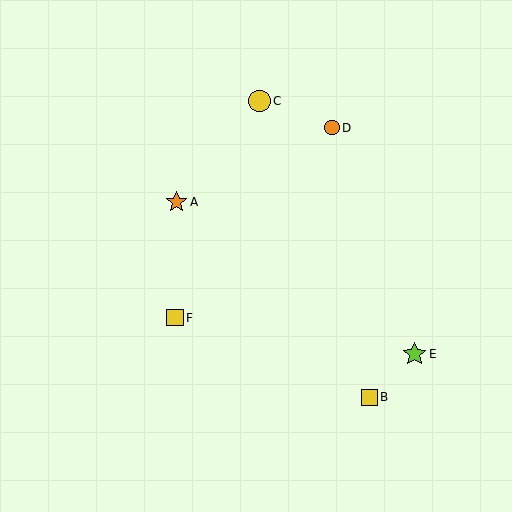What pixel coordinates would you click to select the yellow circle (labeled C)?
Click at (259, 101) to select the yellow circle C.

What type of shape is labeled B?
Shape B is a yellow square.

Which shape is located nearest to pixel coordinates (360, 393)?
The yellow square (labeled B) at (370, 397) is nearest to that location.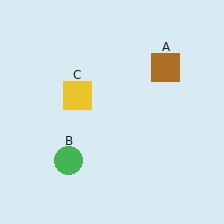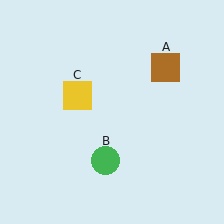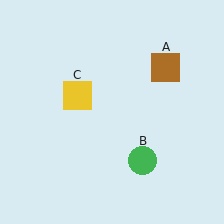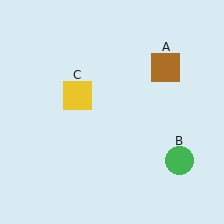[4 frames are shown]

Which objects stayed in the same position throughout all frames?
Brown square (object A) and yellow square (object C) remained stationary.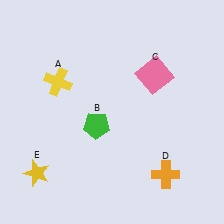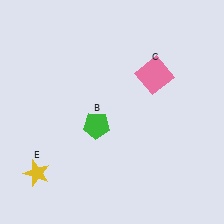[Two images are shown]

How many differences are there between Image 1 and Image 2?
There are 2 differences between the two images.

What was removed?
The yellow cross (A), the orange cross (D) were removed in Image 2.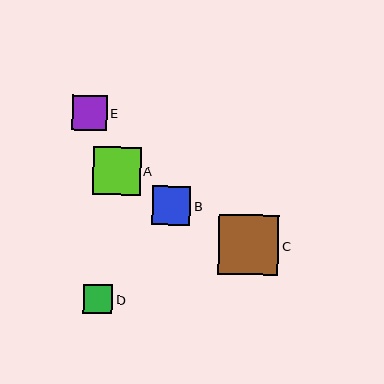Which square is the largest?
Square C is the largest with a size of approximately 60 pixels.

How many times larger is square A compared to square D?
Square A is approximately 1.7 times the size of square D.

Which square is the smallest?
Square D is the smallest with a size of approximately 29 pixels.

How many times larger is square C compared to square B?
Square C is approximately 1.6 times the size of square B.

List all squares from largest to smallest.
From largest to smallest: C, A, B, E, D.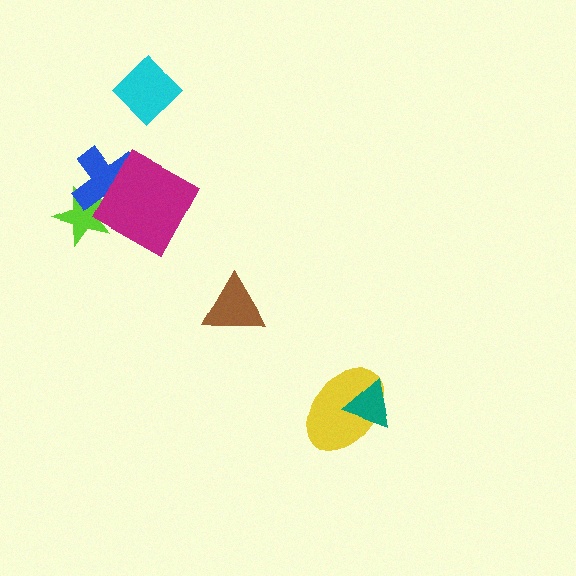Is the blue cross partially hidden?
Yes, it is partially covered by another shape.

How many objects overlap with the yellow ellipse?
1 object overlaps with the yellow ellipse.